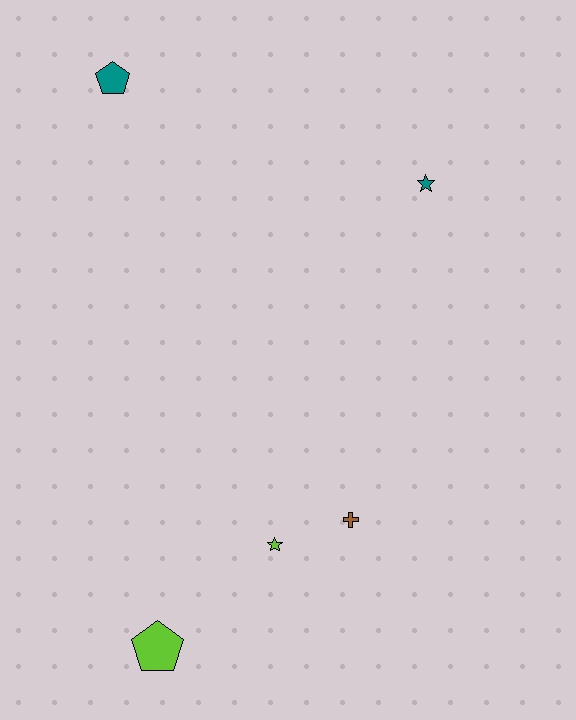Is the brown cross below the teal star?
Yes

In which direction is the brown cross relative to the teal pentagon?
The brown cross is below the teal pentagon.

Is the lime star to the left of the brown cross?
Yes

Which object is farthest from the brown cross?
The teal pentagon is farthest from the brown cross.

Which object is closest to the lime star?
The brown cross is closest to the lime star.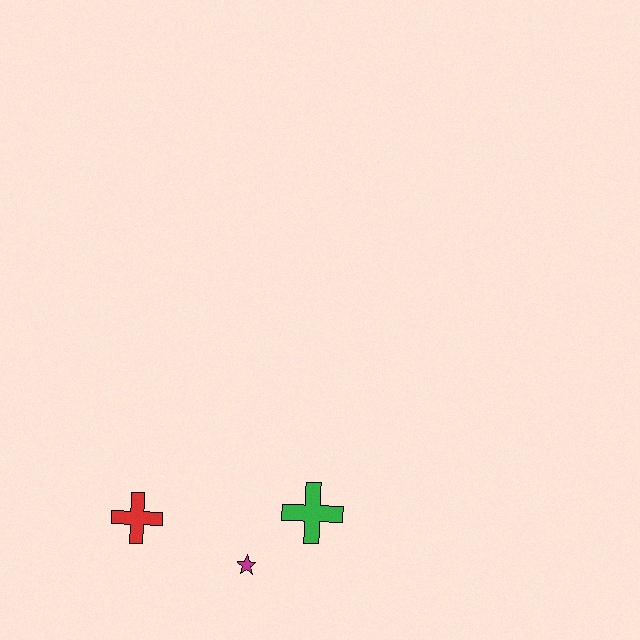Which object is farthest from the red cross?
The green cross is farthest from the red cross.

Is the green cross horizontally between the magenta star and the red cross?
No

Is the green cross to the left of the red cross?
No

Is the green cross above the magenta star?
Yes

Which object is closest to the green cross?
The magenta star is closest to the green cross.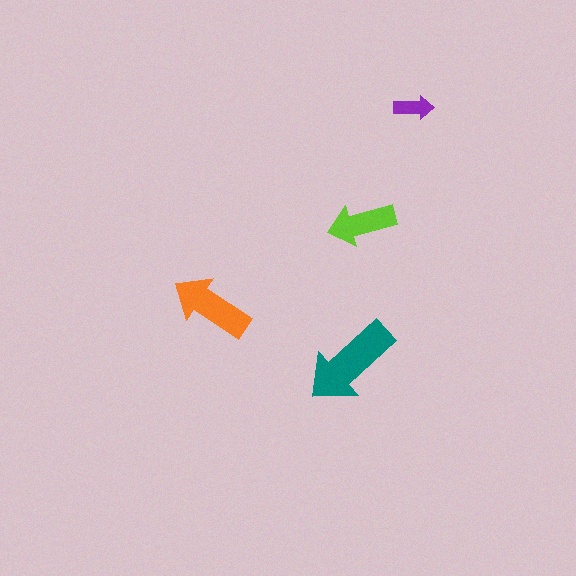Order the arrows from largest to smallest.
the teal one, the orange one, the lime one, the purple one.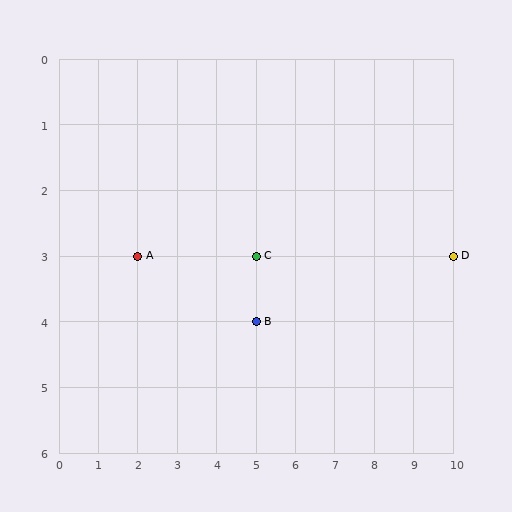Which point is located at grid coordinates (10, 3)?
Point D is at (10, 3).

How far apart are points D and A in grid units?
Points D and A are 8 columns apart.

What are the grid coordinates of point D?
Point D is at grid coordinates (10, 3).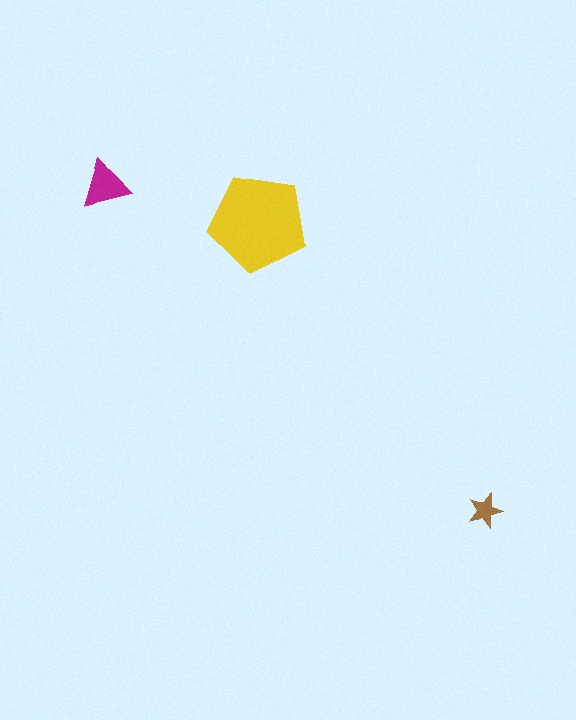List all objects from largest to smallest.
The yellow pentagon, the magenta triangle, the brown star.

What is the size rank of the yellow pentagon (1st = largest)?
1st.